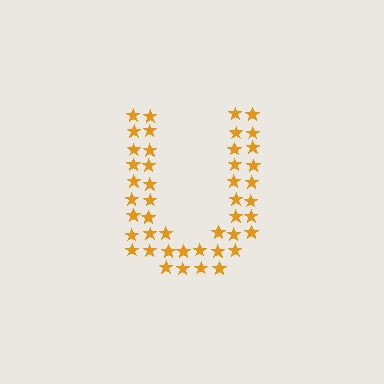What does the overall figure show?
The overall figure shows the letter U.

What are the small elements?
The small elements are stars.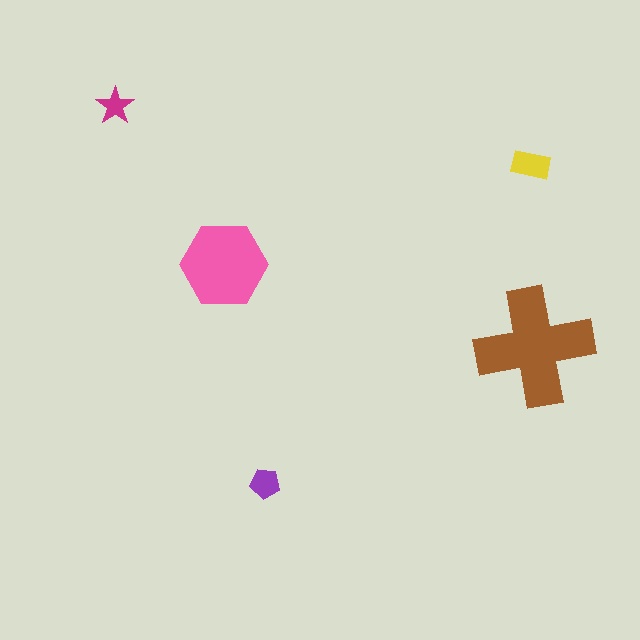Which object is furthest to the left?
The magenta star is leftmost.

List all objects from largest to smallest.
The brown cross, the pink hexagon, the yellow rectangle, the purple pentagon, the magenta star.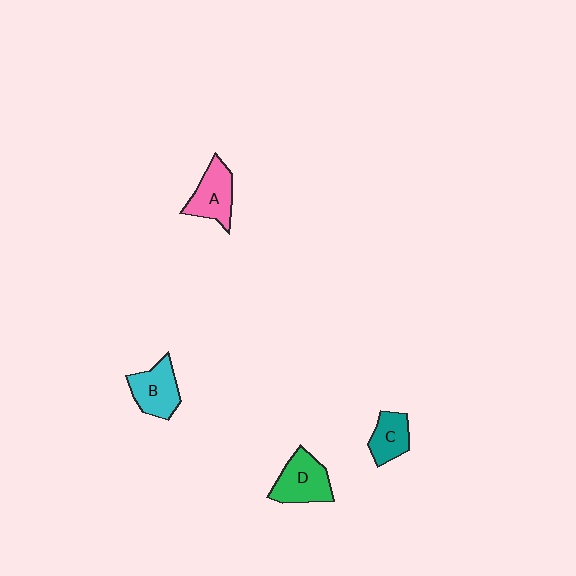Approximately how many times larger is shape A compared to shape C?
Approximately 1.3 times.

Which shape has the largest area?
Shape D (green).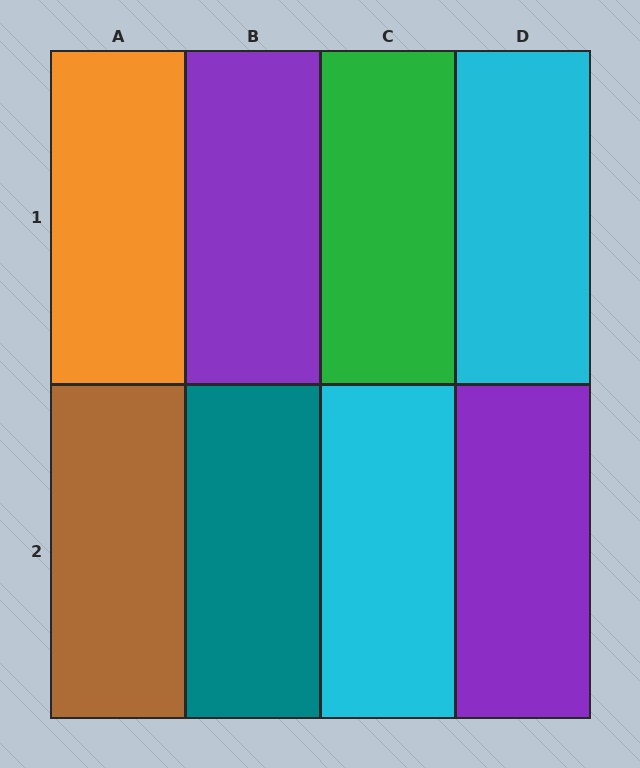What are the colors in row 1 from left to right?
Orange, purple, green, cyan.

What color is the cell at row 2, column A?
Brown.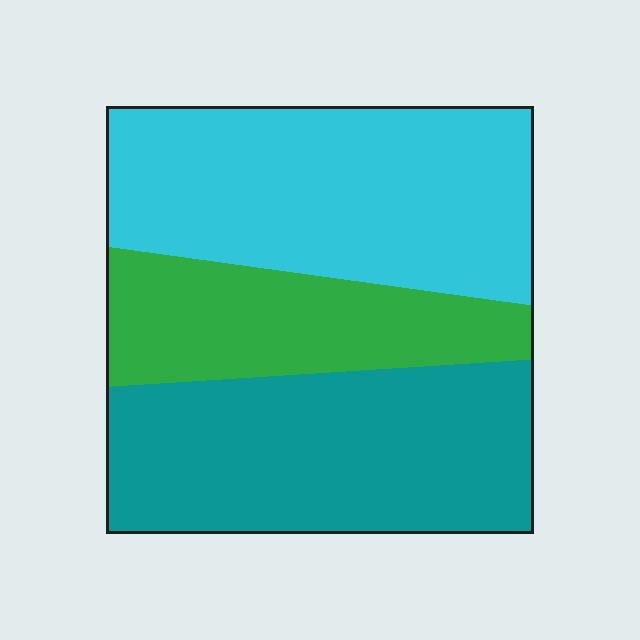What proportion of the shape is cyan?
Cyan covers 40% of the shape.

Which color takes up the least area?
Green, at roughly 25%.